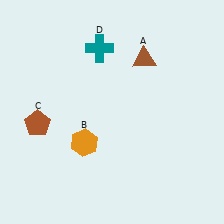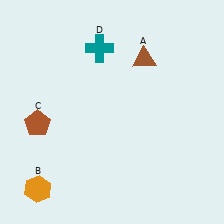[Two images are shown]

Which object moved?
The orange hexagon (B) moved left.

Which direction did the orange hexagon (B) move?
The orange hexagon (B) moved left.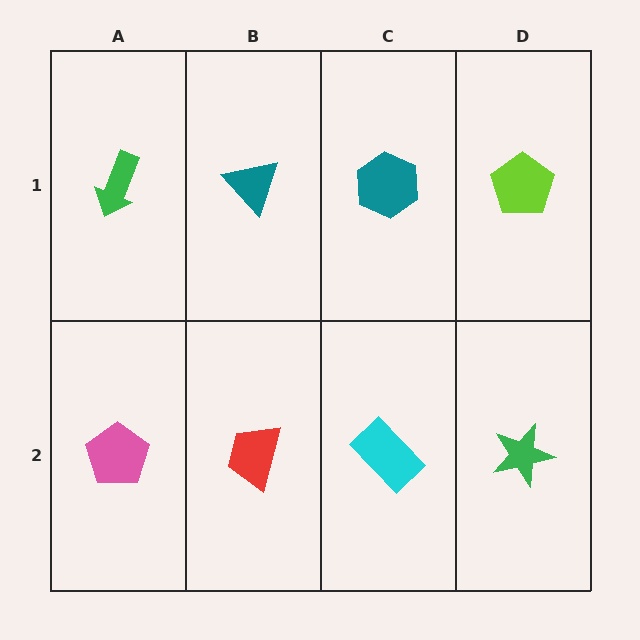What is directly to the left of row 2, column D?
A cyan rectangle.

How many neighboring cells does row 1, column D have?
2.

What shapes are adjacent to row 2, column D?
A lime pentagon (row 1, column D), a cyan rectangle (row 2, column C).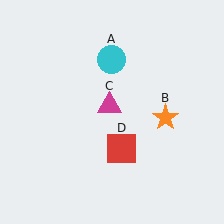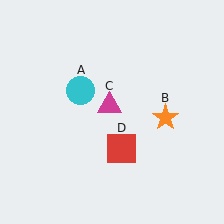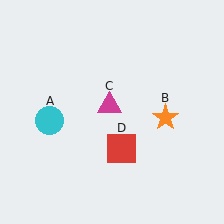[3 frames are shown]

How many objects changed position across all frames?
1 object changed position: cyan circle (object A).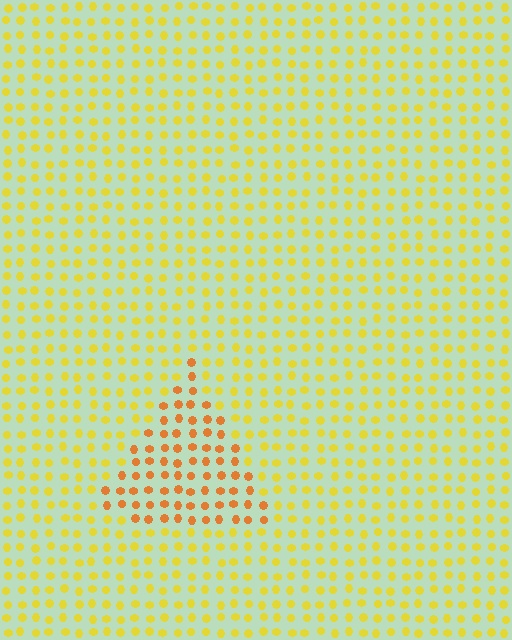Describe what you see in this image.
The image is filled with small yellow elements in a uniform arrangement. A triangle-shaped region is visible where the elements are tinted to a slightly different hue, forming a subtle color boundary.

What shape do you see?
I see a triangle.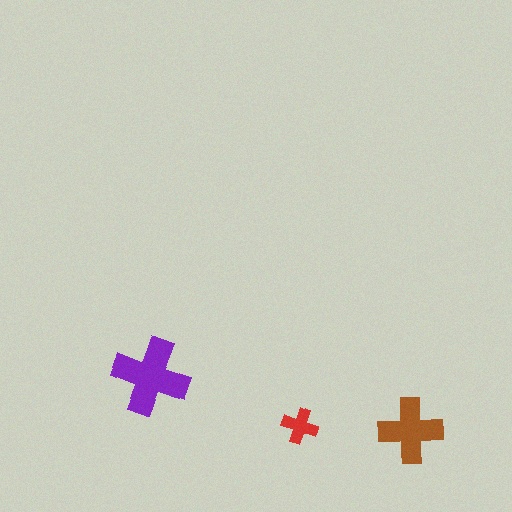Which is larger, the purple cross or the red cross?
The purple one.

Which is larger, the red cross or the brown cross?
The brown one.